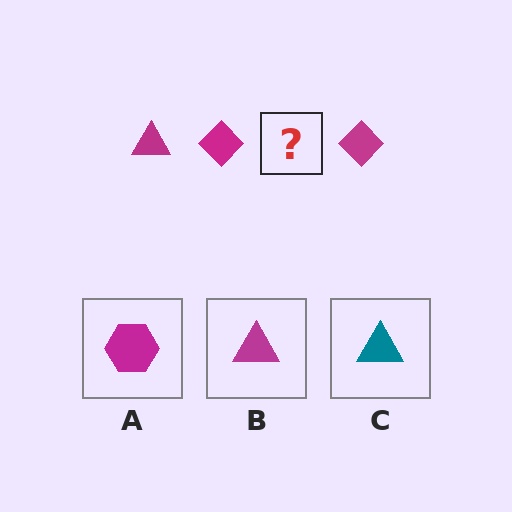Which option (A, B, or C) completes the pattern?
B.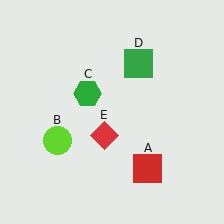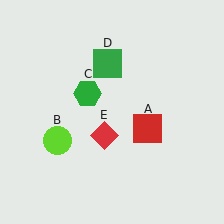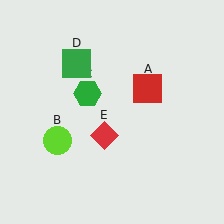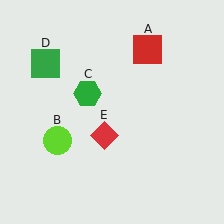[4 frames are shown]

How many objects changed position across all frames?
2 objects changed position: red square (object A), green square (object D).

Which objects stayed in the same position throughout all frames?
Lime circle (object B) and green hexagon (object C) and red diamond (object E) remained stationary.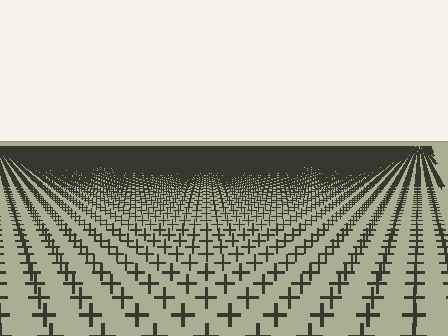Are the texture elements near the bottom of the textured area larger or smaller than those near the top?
Larger. Near the bottom, elements are closer to the viewer and appear at a bigger on-screen size.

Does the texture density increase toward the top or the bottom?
Density increases toward the top.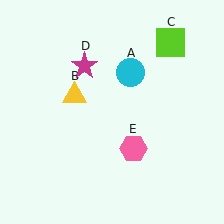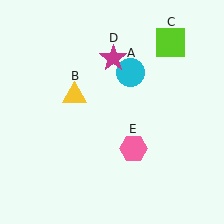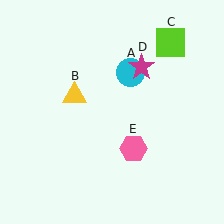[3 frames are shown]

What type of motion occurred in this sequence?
The magenta star (object D) rotated clockwise around the center of the scene.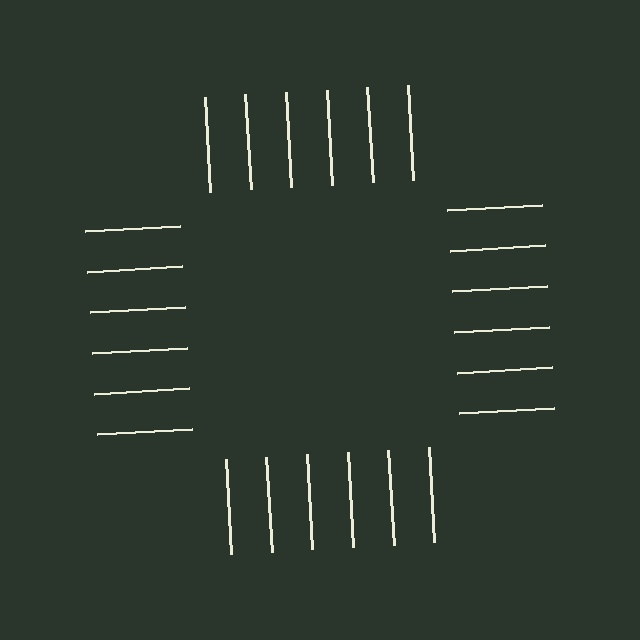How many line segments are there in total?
24 — 6 along each of the 4 edges.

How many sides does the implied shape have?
4 sides — the line-ends trace a square.